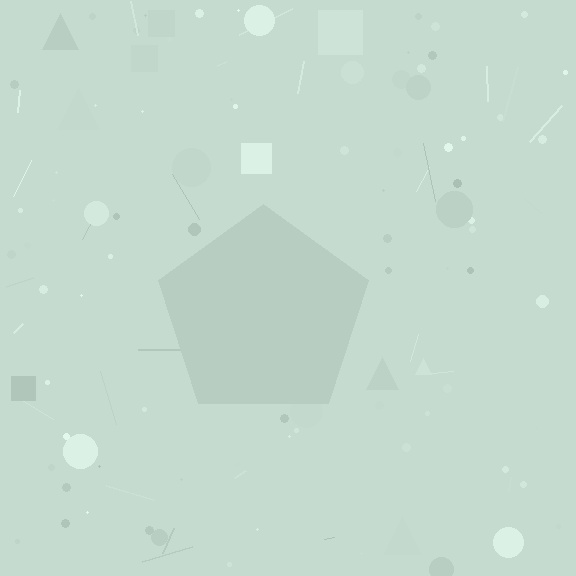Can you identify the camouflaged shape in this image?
The camouflaged shape is a pentagon.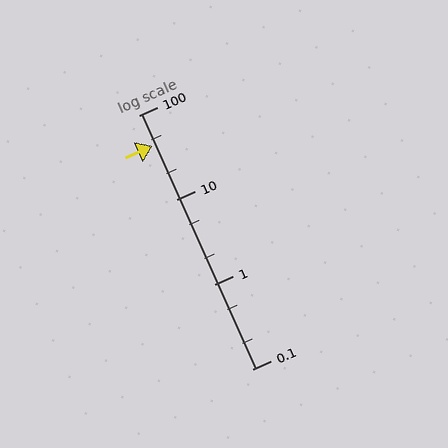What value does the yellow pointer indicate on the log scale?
The pointer indicates approximately 44.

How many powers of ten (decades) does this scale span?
The scale spans 3 decades, from 0.1 to 100.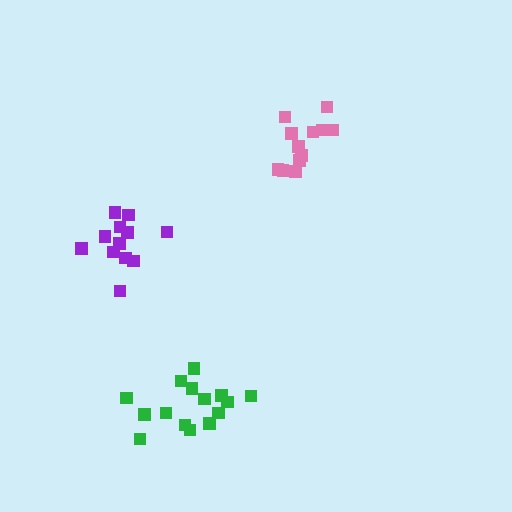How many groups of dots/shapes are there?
There are 3 groups.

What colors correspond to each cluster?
The clusters are colored: purple, pink, green.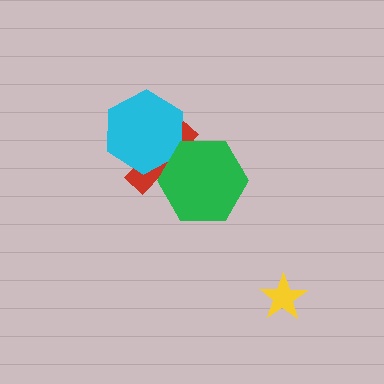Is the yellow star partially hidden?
No, no other shape covers it.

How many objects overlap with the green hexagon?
2 objects overlap with the green hexagon.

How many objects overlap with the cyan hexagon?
2 objects overlap with the cyan hexagon.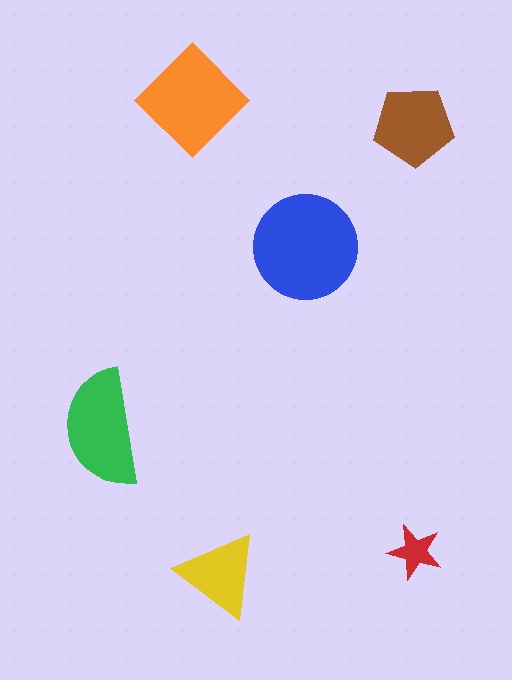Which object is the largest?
The blue circle.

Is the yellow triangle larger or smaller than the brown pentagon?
Smaller.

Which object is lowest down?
The yellow triangle is bottommost.